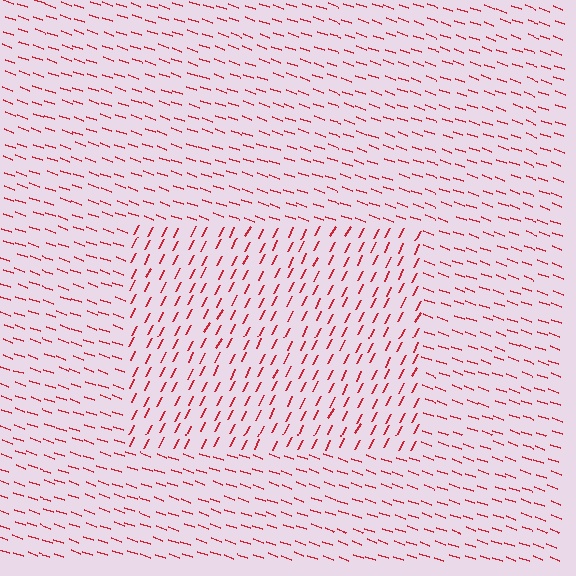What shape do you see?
I see a rectangle.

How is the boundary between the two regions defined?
The boundary is defined purely by a change in line orientation (approximately 82 degrees difference). All lines are the same color and thickness.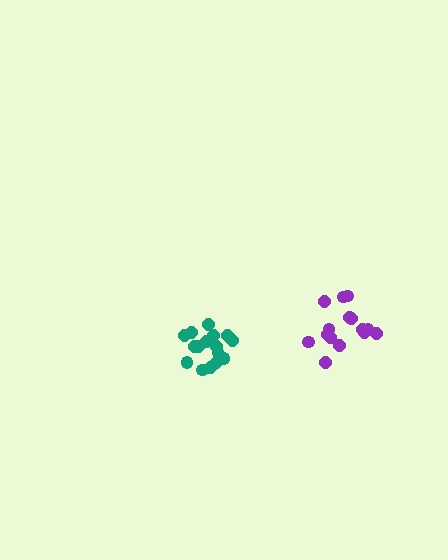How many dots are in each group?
Group 1: 16 dots, Group 2: 16 dots (32 total).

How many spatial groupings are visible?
There are 2 spatial groupings.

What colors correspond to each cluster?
The clusters are colored: purple, teal.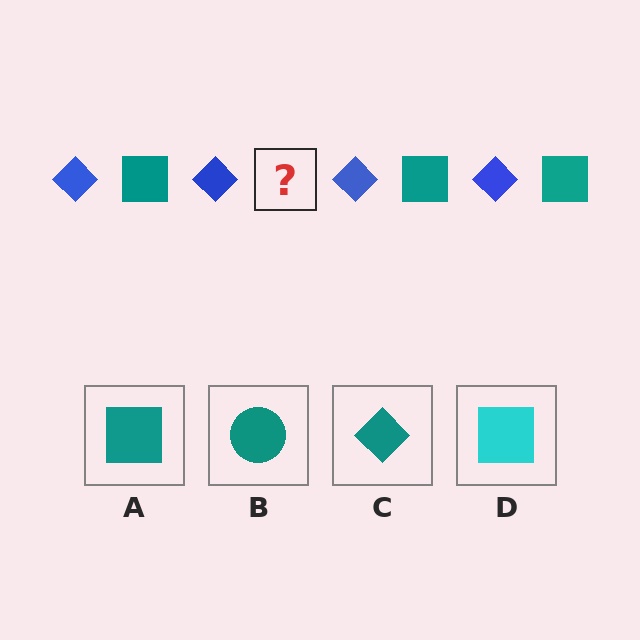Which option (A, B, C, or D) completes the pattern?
A.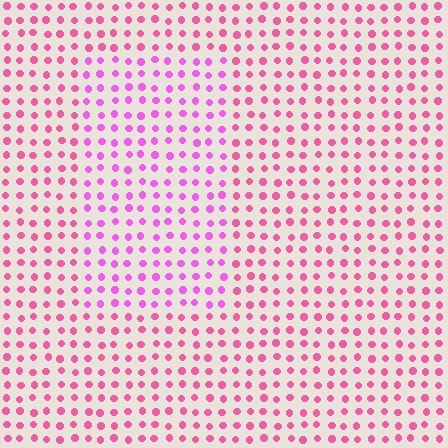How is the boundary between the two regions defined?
The boundary is defined purely by a slight shift in hue (about 30 degrees). Spacing, size, and orientation are identical on both sides.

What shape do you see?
I see a rectangle.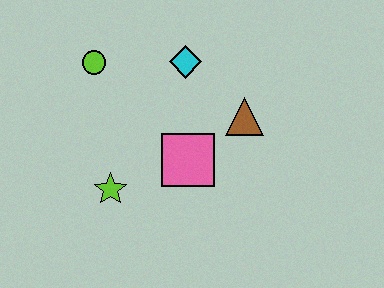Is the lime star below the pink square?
Yes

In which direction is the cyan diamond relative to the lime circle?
The cyan diamond is to the right of the lime circle.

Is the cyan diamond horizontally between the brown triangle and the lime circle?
Yes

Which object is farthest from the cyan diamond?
The lime star is farthest from the cyan diamond.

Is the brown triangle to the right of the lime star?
Yes